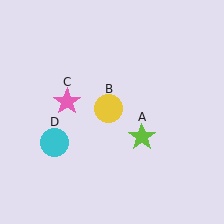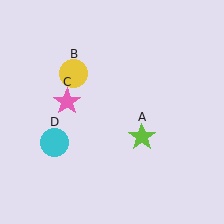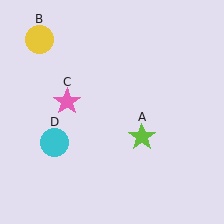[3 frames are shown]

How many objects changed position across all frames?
1 object changed position: yellow circle (object B).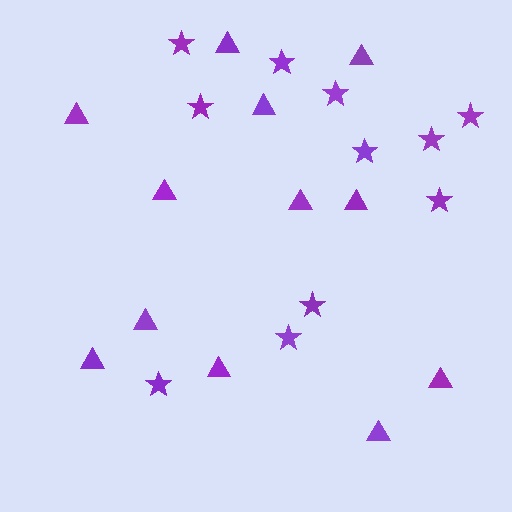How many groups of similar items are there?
There are 2 groups: one group of triangles (12) and one group of stars (11).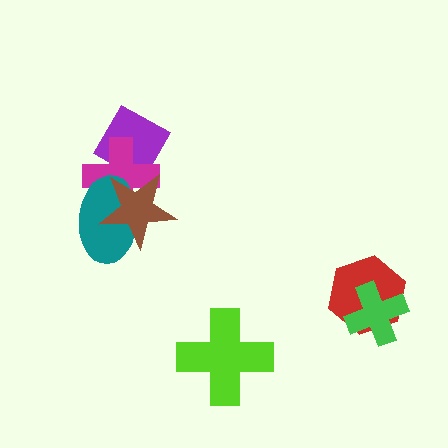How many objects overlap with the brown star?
3 objects overlap with the brown star.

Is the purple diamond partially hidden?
Yes, it is partially covered by another shape.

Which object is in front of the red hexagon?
The green cross is in front of the red hexagon.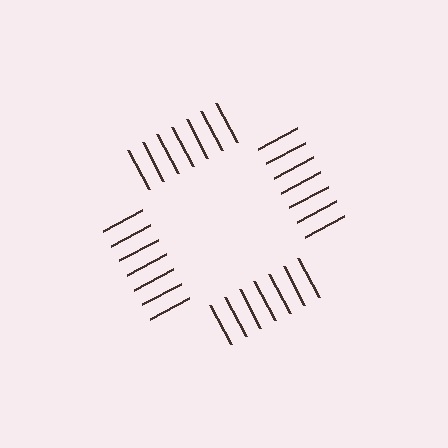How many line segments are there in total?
28 — 7 along each of the 4 edges.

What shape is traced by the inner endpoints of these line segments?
An illusory square — the line segments terminate on its edges but no continuous stroke is drawn.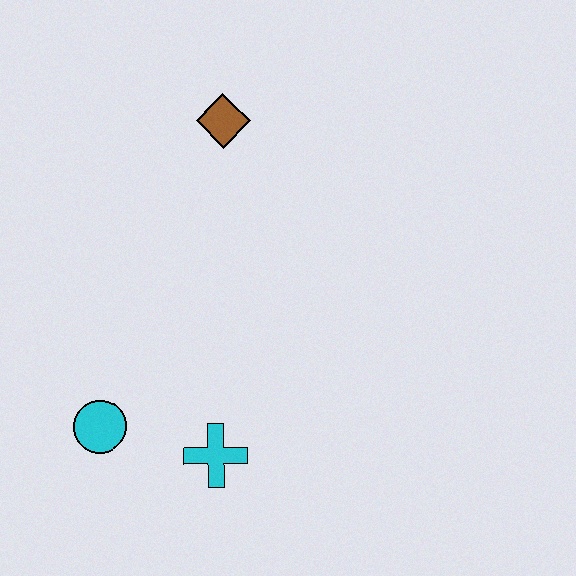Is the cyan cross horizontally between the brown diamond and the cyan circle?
Yes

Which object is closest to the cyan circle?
The cyan cross is closest to the cyan circle.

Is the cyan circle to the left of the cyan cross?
Yes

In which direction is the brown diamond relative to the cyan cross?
The brown diamond is above the cyan cross.